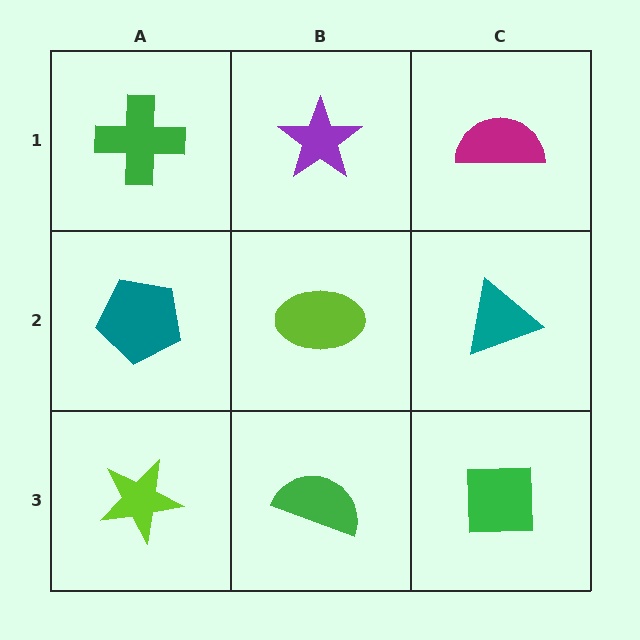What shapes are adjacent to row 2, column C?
A magenta semicircle (row 1, column C), a green square (row 3, column C), a lime ellipse (row 2, column B).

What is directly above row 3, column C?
A teal triangle.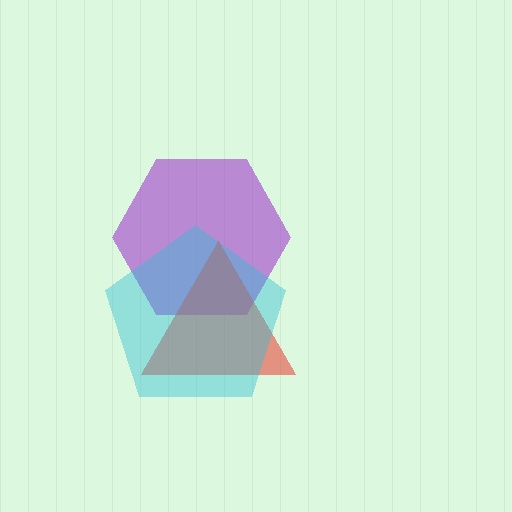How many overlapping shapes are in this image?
There are 3 overlapping shapes in the image.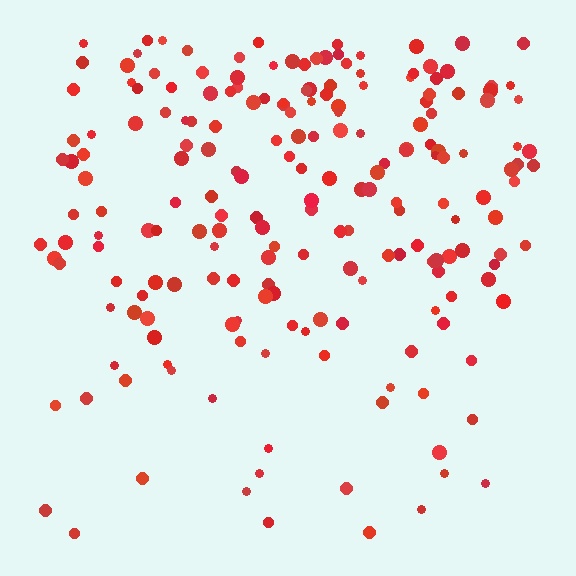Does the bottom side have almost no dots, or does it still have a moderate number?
Still a moderate number, just noticeably fewer than the top.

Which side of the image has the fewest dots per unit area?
The bottom.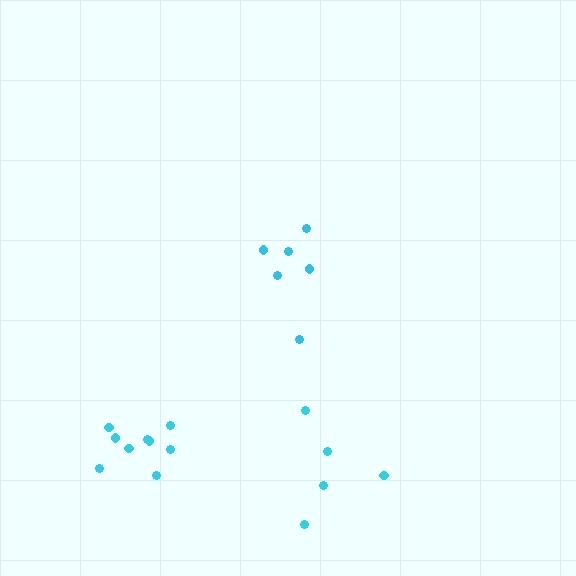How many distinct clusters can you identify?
There are 3 distinct clusters.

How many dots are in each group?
Group 1: 6 dots, Group 2: 5 dots, Group 3: 9 dots (20 total).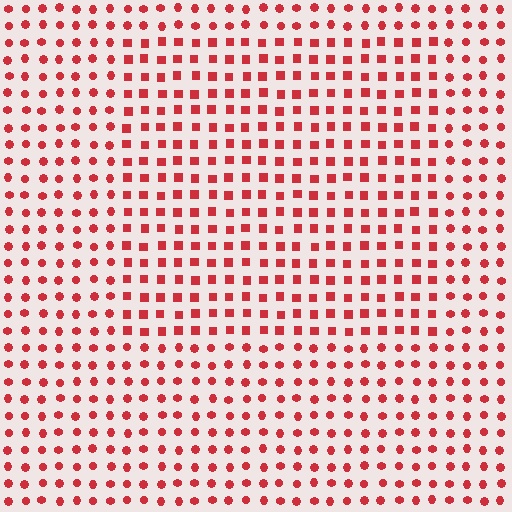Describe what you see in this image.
The image is filled with small red elements arranged in a uniform grid. A rectangle-shaped region contains squares, while the surrounding area contains circles. The boundary is defined purely by the change in element shape.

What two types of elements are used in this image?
The image uses squares inside the rectangle region and circles outside it.